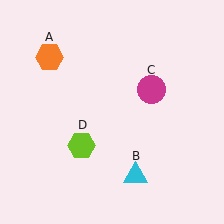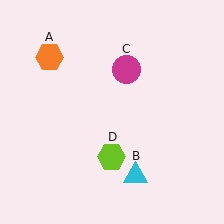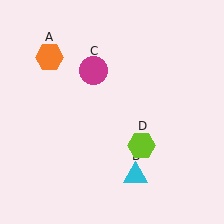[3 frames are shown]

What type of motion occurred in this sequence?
The magenta circle (object C), lime hexagon (object D) rotated counterclockwise around the center of the scene.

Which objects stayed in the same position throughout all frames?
Orange hexagon (object A) and cyan triangle (object B) remained stationary.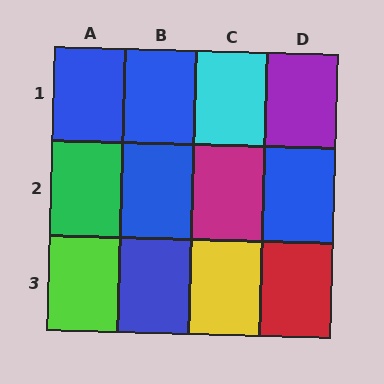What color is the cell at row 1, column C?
Cyan.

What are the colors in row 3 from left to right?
Lime, blue, yellow, red.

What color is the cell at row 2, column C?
Magenta.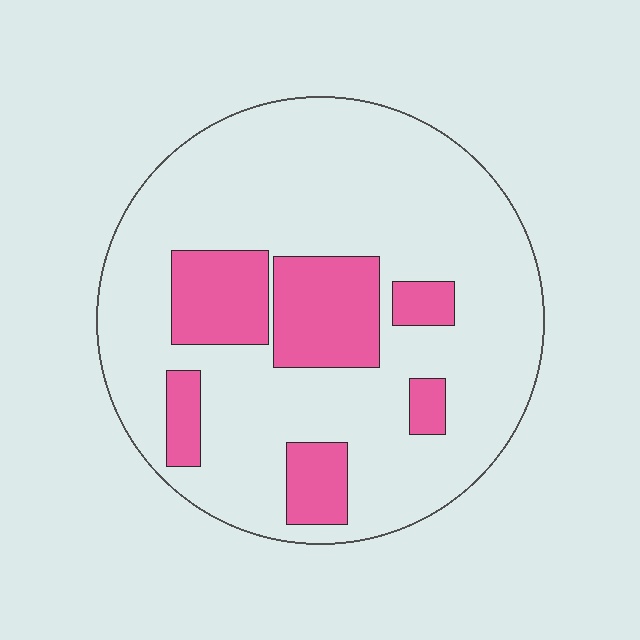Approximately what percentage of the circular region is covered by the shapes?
Approximately 20%.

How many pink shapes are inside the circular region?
6.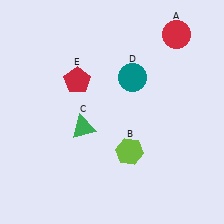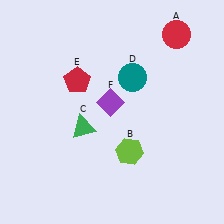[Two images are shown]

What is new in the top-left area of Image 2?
A purple diamond (F) was added in the top-left area of Image 2.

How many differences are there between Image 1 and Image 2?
There is 1 difference between the two images.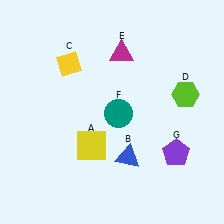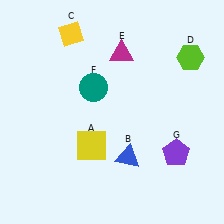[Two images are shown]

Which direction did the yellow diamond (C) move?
The yellow diamond (C) moved up.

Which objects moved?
The objects that moved are: the yellow diamond (C), the lime hexagon (D), the teal circle (F).